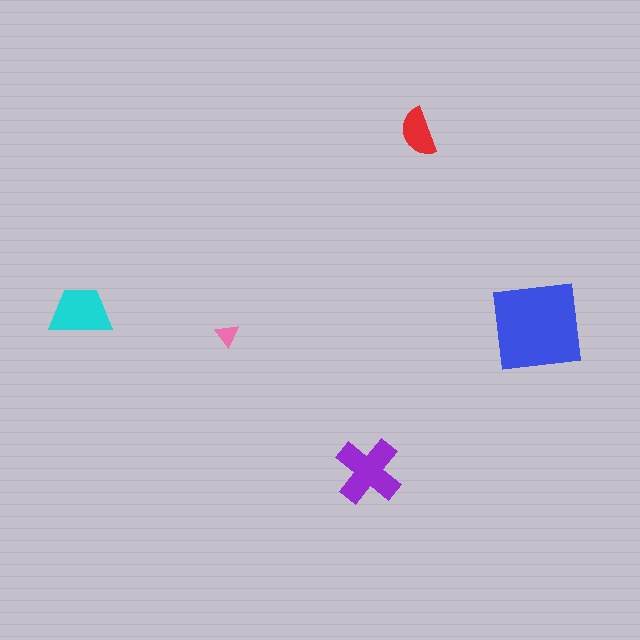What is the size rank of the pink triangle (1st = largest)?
5th.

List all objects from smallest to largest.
The pink triangle, the red semicircle, the cyan trapezoid, the purple cross, the blue square.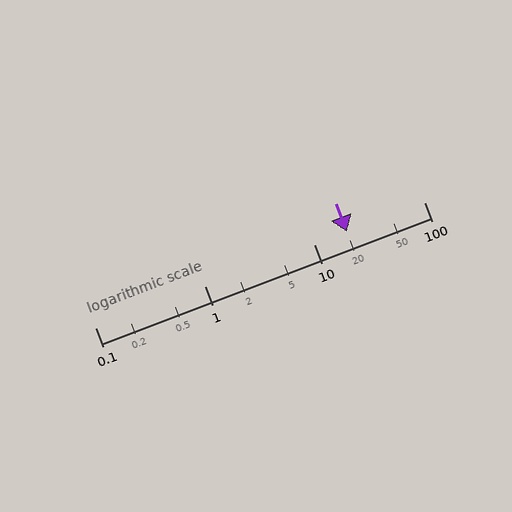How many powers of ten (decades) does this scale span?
The scale spans 3 decades, from 0.1 to 100.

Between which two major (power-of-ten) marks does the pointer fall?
The pointer is between 10 and 100.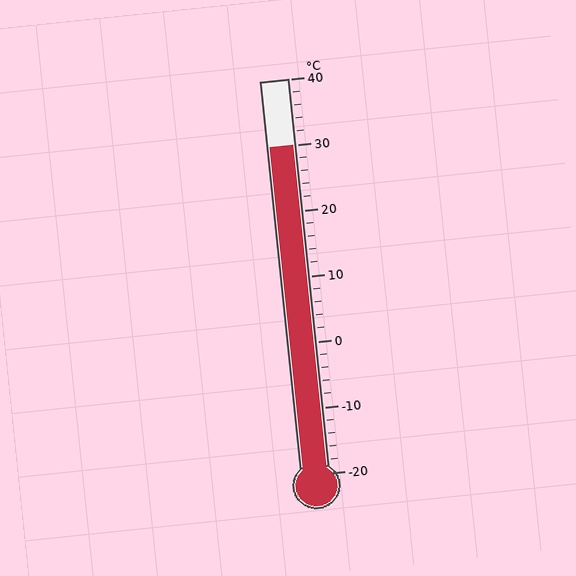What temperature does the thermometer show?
The thermometer shows approximately 30°C.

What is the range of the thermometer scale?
The thermometer scale ranges from -20°C to 40°C.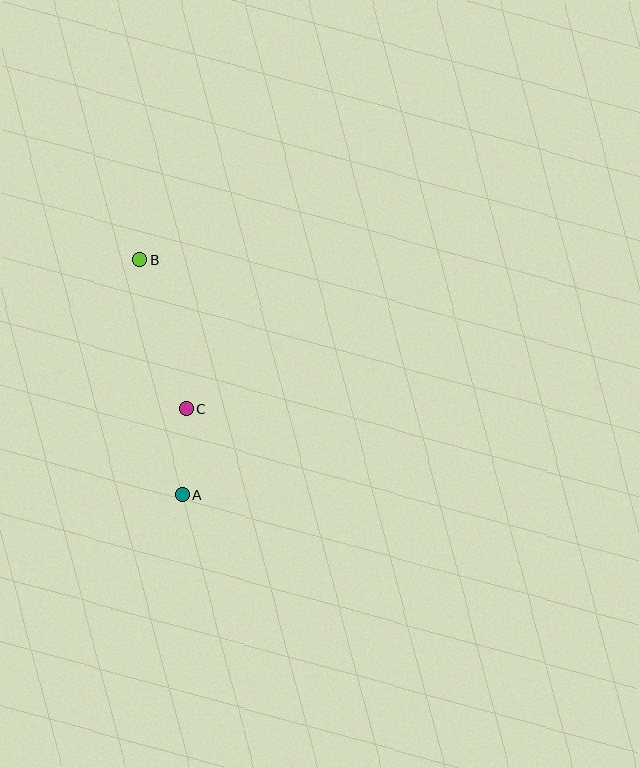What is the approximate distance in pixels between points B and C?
The distance between B and C is approximately 156 pixels.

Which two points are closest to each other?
Points A and C are closest to each other.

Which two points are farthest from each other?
Points A and B are farthest from each other.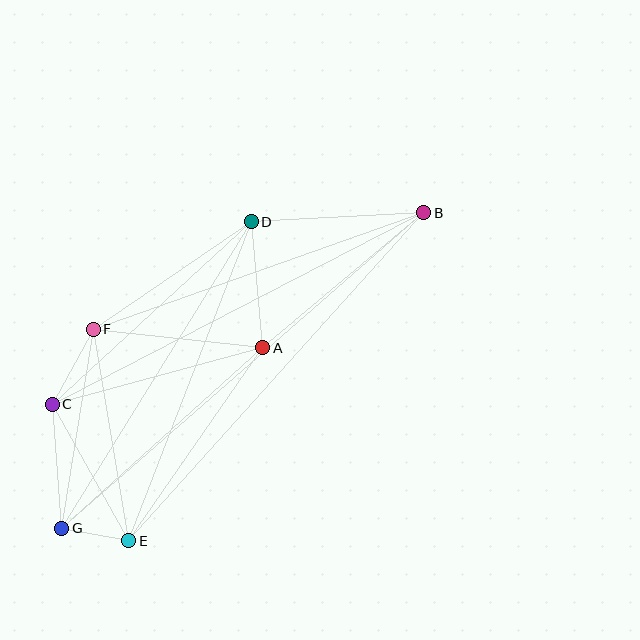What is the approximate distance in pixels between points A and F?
The distance between A and F is approximately 170 pixels.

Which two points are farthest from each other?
Points B and G are farthest from each other.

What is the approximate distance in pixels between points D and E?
The distance between D and E is approximately 342 pixels.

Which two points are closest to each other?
Points E and G are closest to each other.